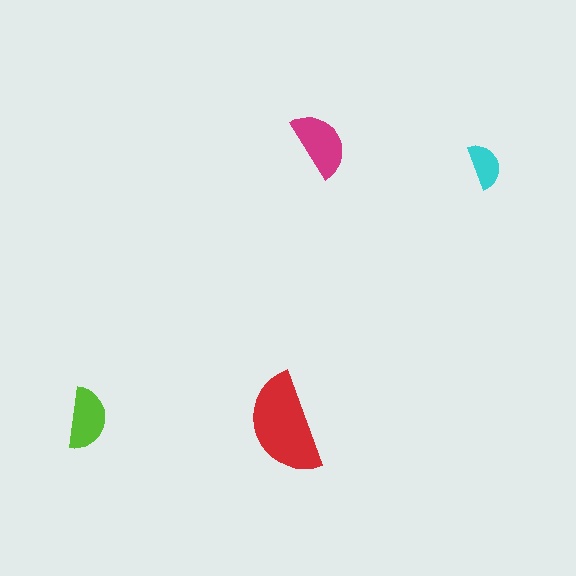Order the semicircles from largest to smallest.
the red one, the magenta one, the lime one, the cyan one.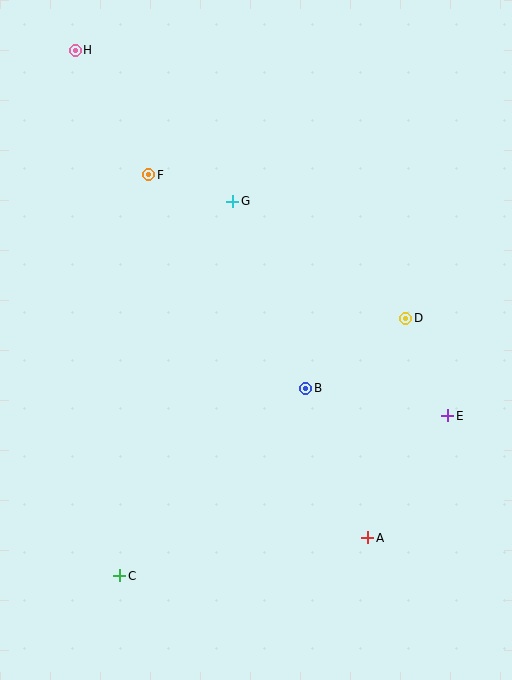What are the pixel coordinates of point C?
Point C is at (120, 576).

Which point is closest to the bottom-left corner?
Point C is closest to the bottom-left corner.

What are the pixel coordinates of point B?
Point B is at (306, 388).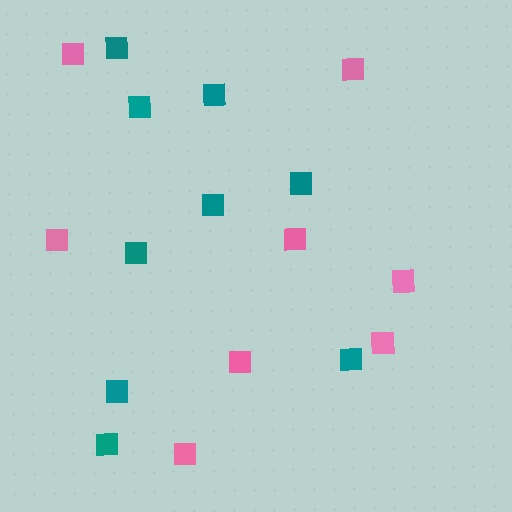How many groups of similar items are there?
There are 2 groups: one group of teal squares (9) and one group of pink squares (8).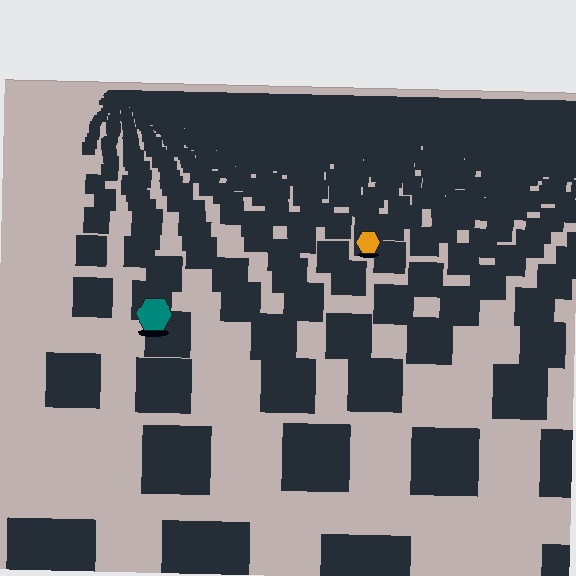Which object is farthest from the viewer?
The orange hexagon is farthest from the viewer. It appears smaller and the ground texture around it is denser.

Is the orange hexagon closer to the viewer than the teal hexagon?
No. The teal hexagon is closer — you can tell from the texture gradient: the ground texture is coarser near it.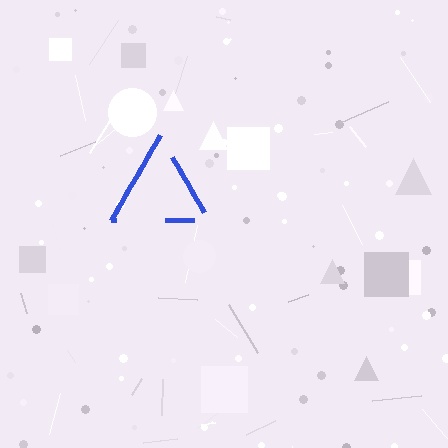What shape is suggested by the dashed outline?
The dashed outline suggests a triangle.